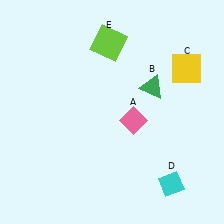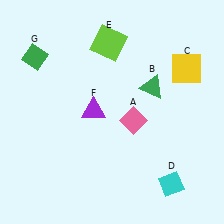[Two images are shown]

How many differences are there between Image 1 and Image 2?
There are 2 differences between the two images.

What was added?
A purple triangle (F), a green diamond (G) were added in Image 2.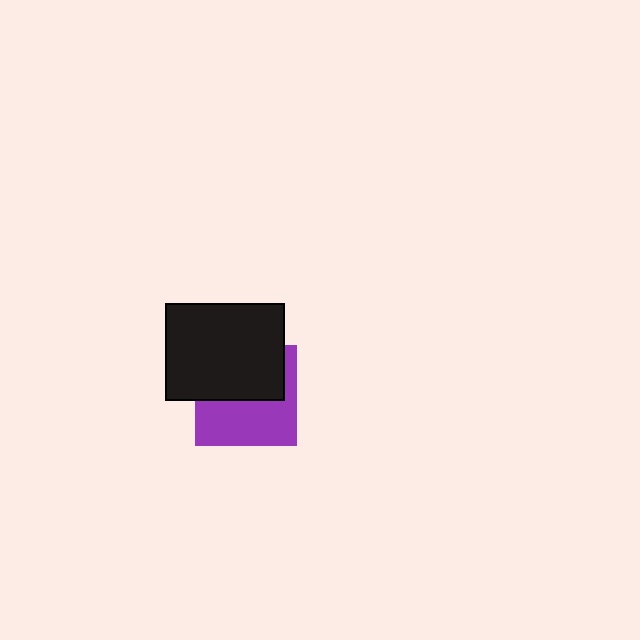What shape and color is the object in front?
The object in front is a black rectangle.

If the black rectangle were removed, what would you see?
You would see the complete purple square.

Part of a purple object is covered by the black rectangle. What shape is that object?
It is a square.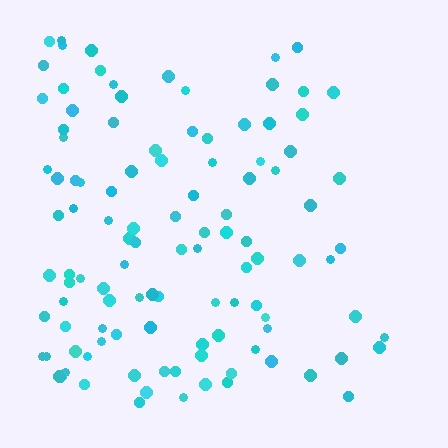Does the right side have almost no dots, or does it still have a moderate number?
Still a moderate number, just noticeably fewer than the left.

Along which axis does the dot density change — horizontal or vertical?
Horizontal.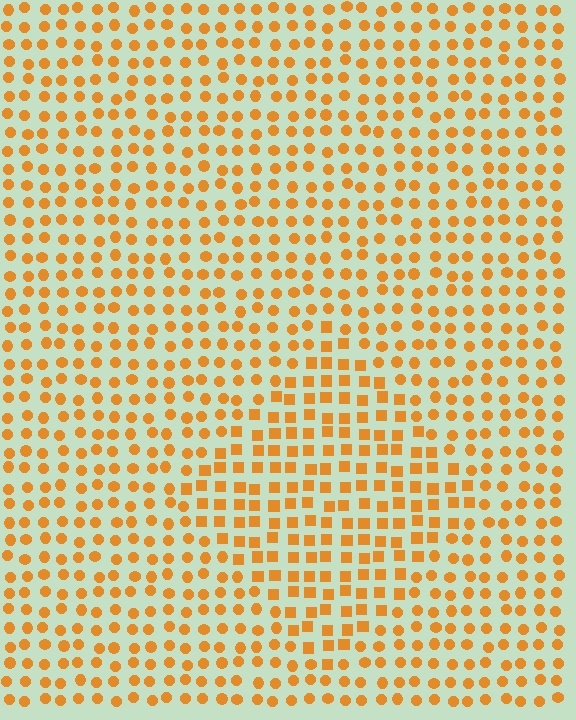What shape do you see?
I see a diamond.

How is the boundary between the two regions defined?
The boundary is defined by a change in element shape: squares inside vs. circles outside. All elements share the same color and spacing.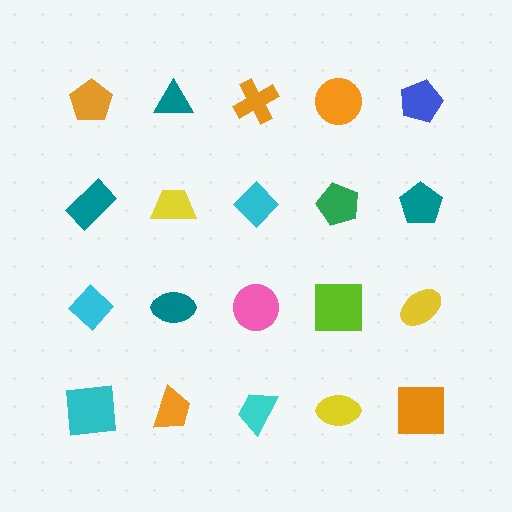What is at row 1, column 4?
An orange circle.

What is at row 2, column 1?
A teal rectangle.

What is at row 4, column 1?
A cyan square.